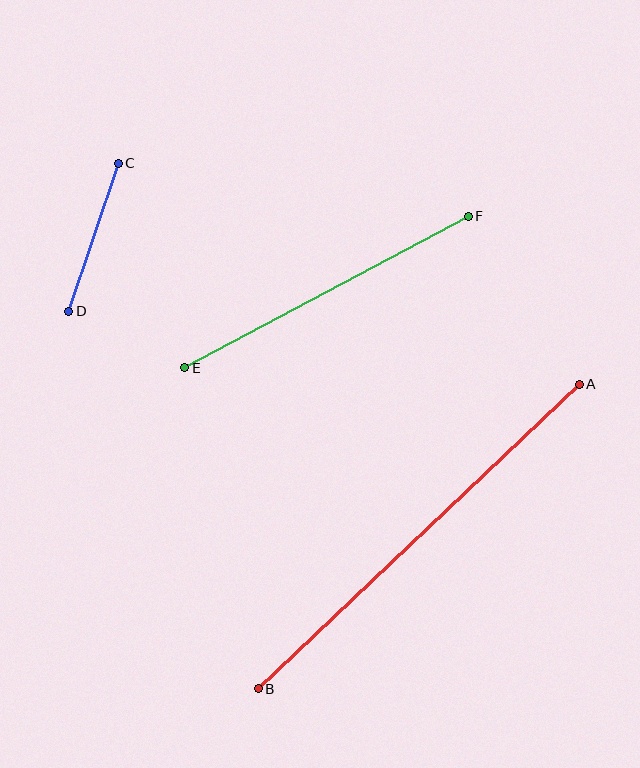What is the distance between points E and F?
The distance is approximately 321 pixels.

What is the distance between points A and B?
The distance is approximately 442 pixels.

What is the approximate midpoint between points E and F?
The midpoint is at approximately (326, 292) pixels.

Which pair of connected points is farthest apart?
Points A and B are farthest apart.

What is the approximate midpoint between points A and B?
The midpoint is at approximately (419, 537) pixels.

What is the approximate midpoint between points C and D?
The midpoint is at approximately (93, 237) pixels.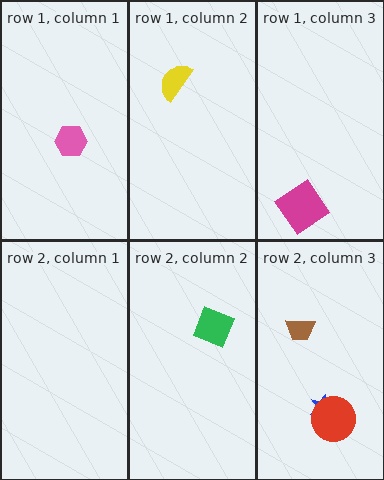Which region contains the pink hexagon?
The row 1, column 1 region.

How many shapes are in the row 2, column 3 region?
3.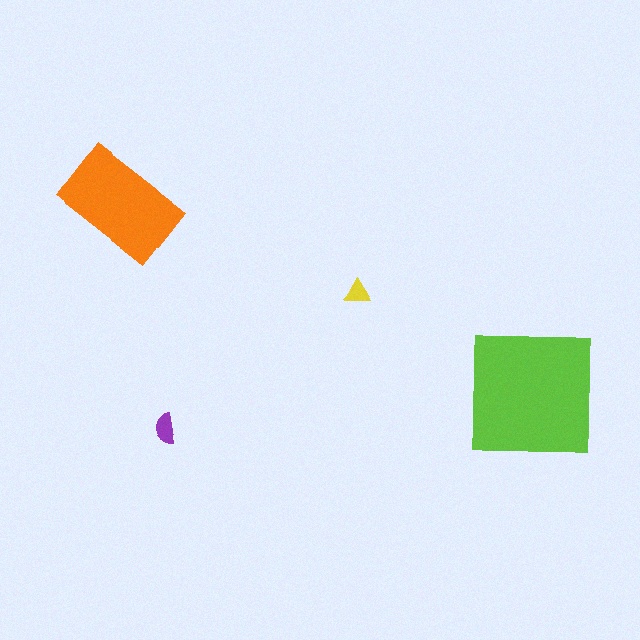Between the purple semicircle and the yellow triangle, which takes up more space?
The purple semicircle.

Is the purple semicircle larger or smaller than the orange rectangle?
Smaller.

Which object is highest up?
The orange rectangle is topmost.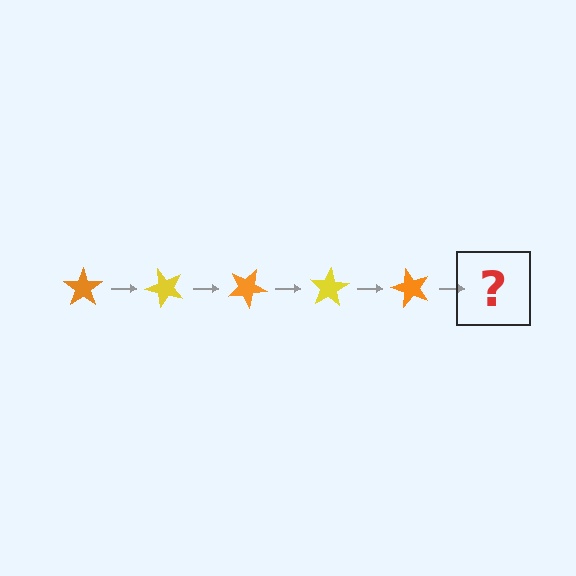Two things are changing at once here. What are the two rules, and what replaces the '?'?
The two rules are that it rotates 50 degrees each step and the color cycles through orange and yellow. The '?' should be a yellow star, rotated 250 degrees from the start.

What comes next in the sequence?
The next element should be a yellow star, rotated 250 degrees from the start.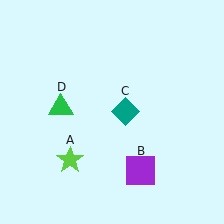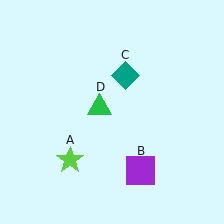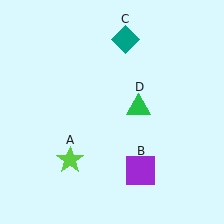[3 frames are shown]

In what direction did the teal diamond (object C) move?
The teal diamond (object C) moved up.